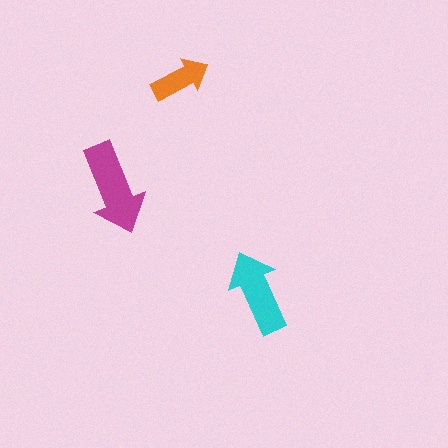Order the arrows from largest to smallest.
the magenta one, the cyan one, the orange one.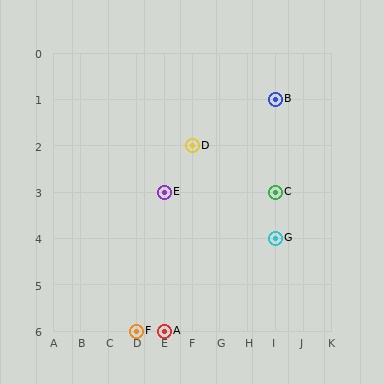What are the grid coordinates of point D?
Point D is at grid coordinates (F, 2).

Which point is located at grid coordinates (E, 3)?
Point E is at (E, 3).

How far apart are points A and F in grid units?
Points A and F are 1 column apart.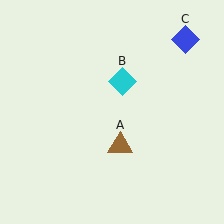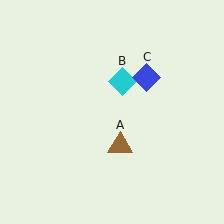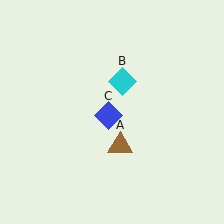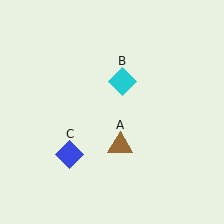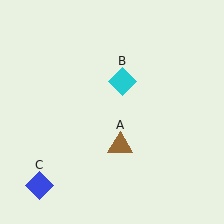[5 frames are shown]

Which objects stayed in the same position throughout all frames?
Brown triangle (object A) and cyan diamond (object B) remained stationary.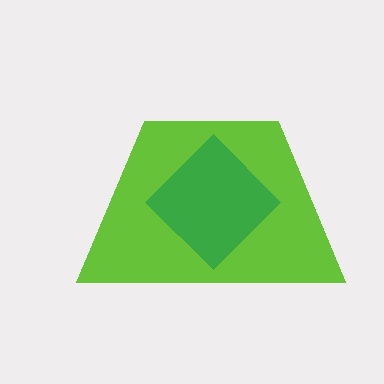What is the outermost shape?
The lime trapezoid.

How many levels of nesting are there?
2.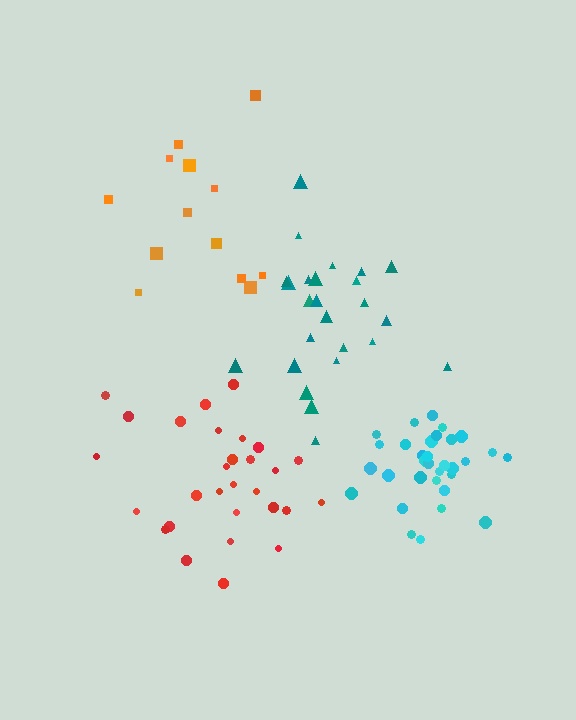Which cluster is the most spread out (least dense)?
Orange.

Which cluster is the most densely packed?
Cyan.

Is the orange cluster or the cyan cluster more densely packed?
Cyan.